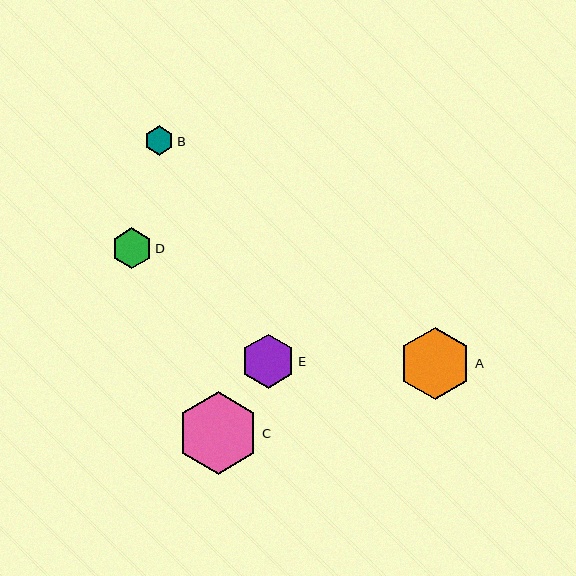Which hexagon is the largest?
Hexagon C is the largest with a size of approximately 83 pixels.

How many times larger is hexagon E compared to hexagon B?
Hexagon E is approximately 1.9 times the size of hexagon B.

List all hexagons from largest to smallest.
From largest to smallest: C, A, E, D, B.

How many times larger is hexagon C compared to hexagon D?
Hexagon C is approximately 2.1 times the size of hexagon D.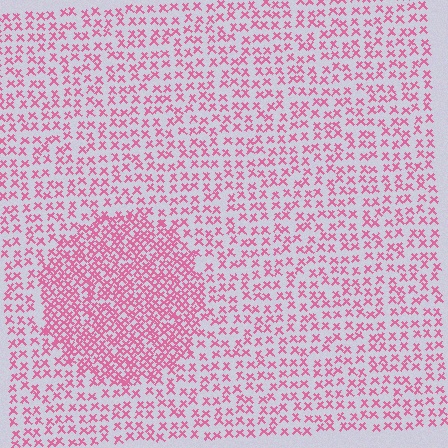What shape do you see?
I see a circle.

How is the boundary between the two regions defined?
The boundary is defined by a change in element density (approximately 2.1x ratio). All elements are the same color, size, and shape.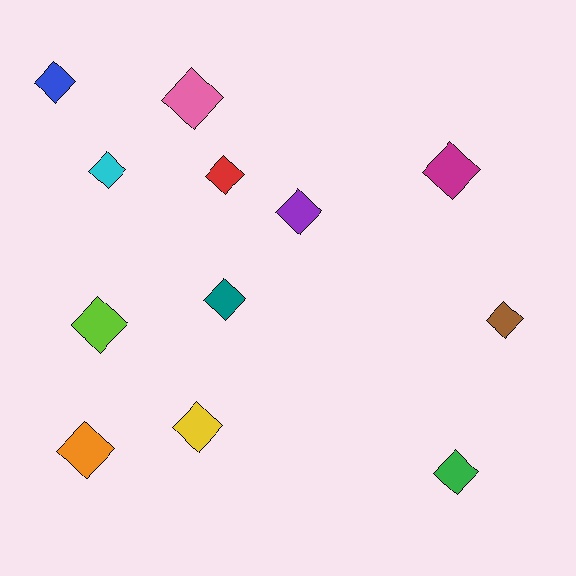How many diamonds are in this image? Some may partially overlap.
There are 12 diamonds.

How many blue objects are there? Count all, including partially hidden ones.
There is 1 blue object.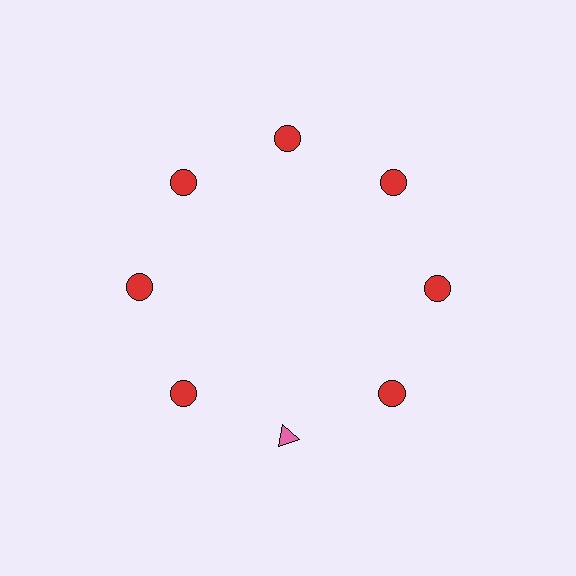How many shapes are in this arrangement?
There are 8 shapes arranged in a ring pattern.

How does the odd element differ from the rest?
It differs in both color (pink instead of red) and shape (triangle instead of circle).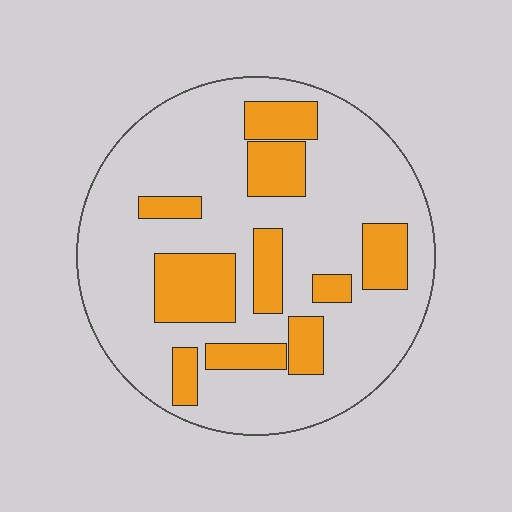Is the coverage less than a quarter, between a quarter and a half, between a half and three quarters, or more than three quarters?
Between a quarter and a half.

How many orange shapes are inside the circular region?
10.